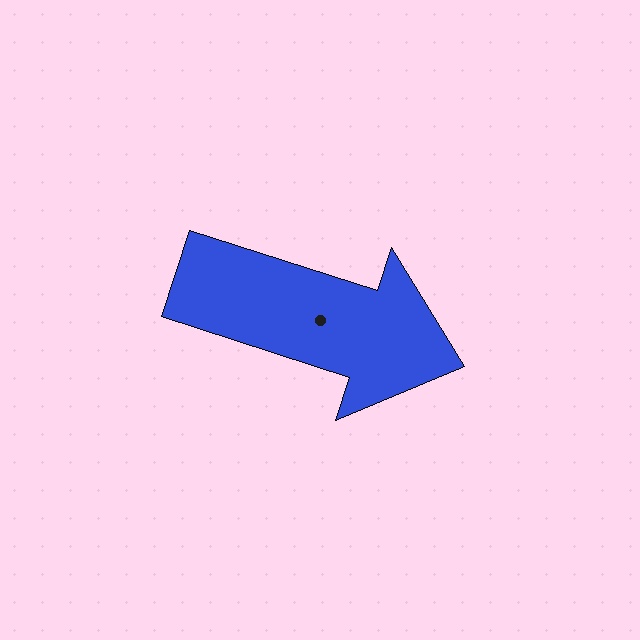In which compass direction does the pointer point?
East.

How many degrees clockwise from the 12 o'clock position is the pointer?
Approximately 108 degrees.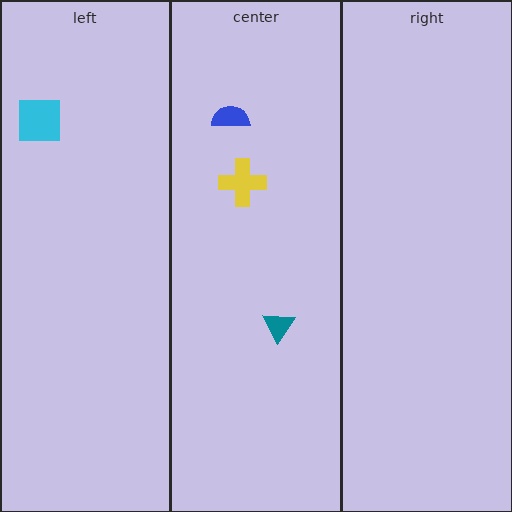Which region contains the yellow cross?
The center region.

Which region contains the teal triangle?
The center region.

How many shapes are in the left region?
1.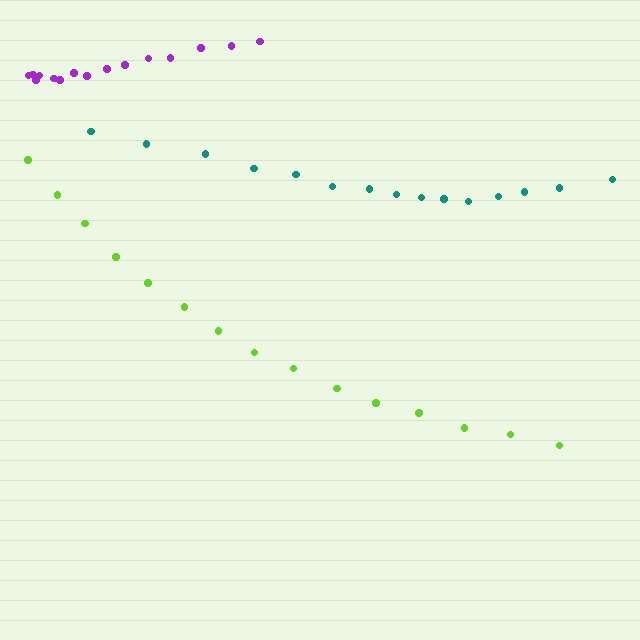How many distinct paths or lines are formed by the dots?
There are 3 distinct paths.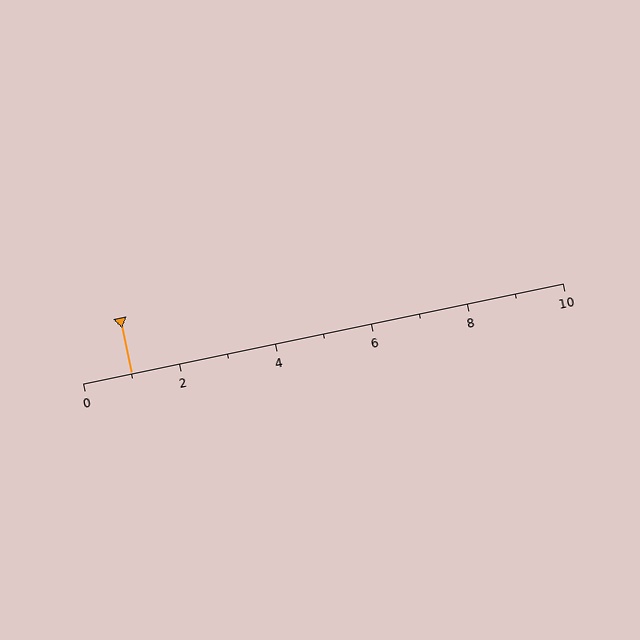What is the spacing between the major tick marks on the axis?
The major ticks are spaced 2 apart.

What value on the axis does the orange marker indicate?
The marker indicates approximately 1.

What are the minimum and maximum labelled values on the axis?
The axis runs from 0 to 10.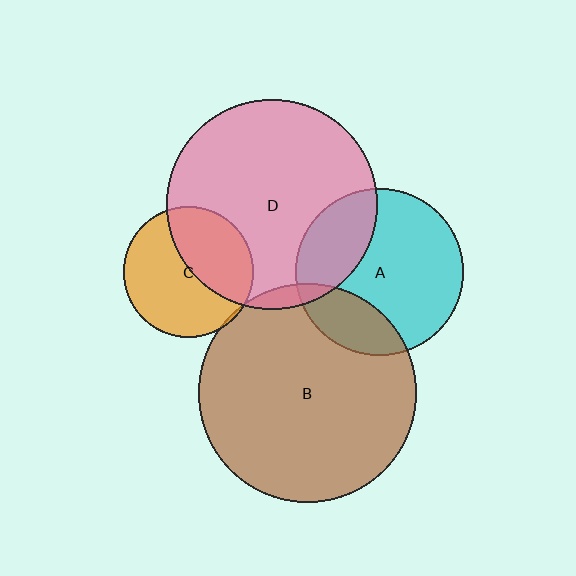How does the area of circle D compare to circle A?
Approximately 1.6 times.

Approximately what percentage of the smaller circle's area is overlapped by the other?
Approximately 25%.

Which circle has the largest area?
Circle B (brown).